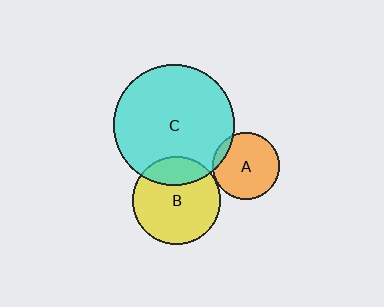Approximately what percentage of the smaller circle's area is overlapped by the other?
Approximately 25%.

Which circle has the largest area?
Circle C (cyan).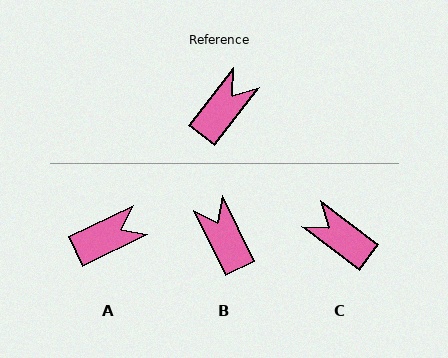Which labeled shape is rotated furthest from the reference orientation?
C, about 91 degrees away.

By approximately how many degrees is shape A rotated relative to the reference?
Approximately 27 degrees clockwise.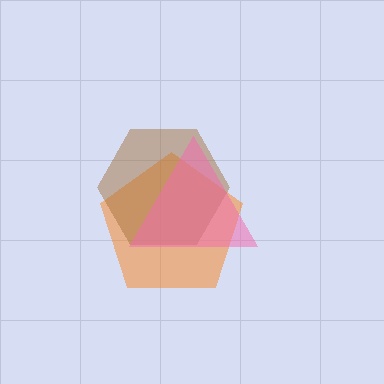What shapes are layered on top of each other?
The layered shapes are: an orange pentagon, a brown hexagon, a pink triangle.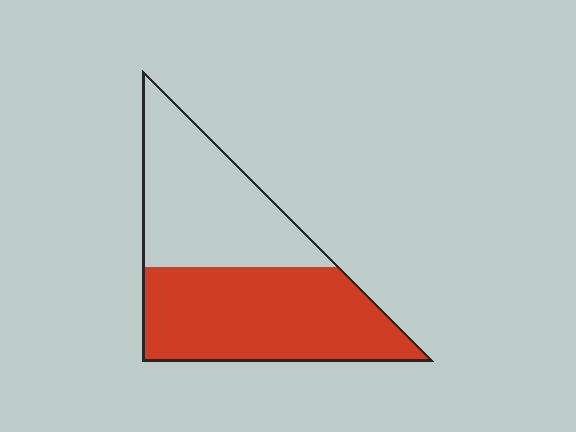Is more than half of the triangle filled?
Yes.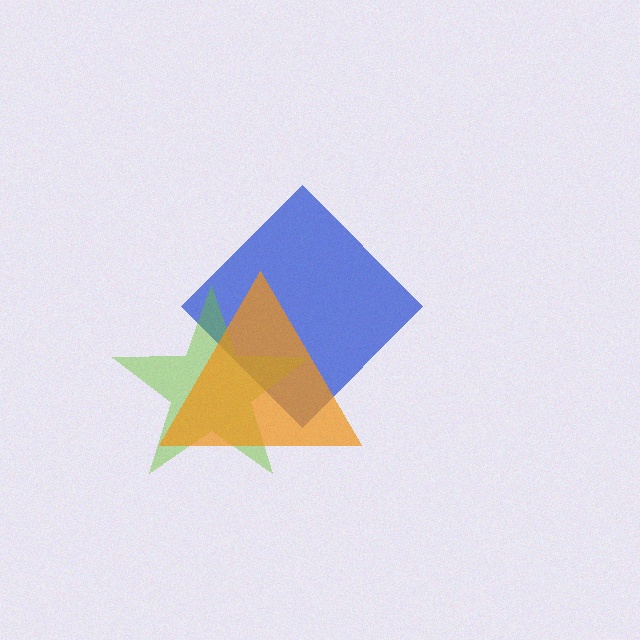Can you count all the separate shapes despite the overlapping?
Yes, there are 3 separate shapes.